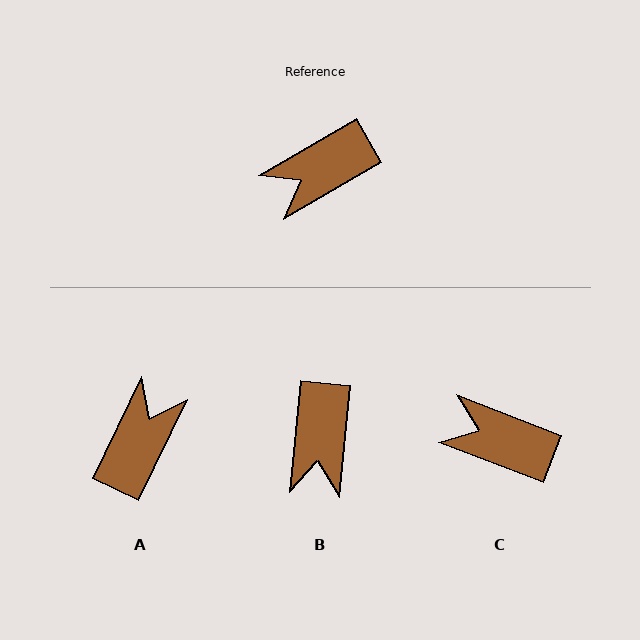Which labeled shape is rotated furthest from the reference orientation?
A, about 146 degrees away.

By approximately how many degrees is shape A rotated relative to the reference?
Approximately 146 degrees clockwise.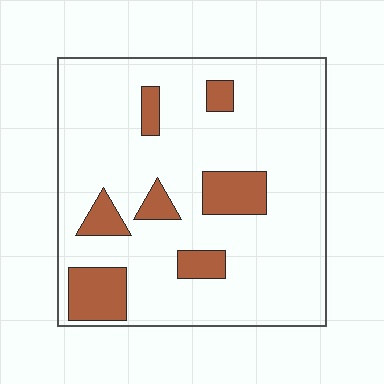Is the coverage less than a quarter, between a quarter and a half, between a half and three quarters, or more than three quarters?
Less than a quarter.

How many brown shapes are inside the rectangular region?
7.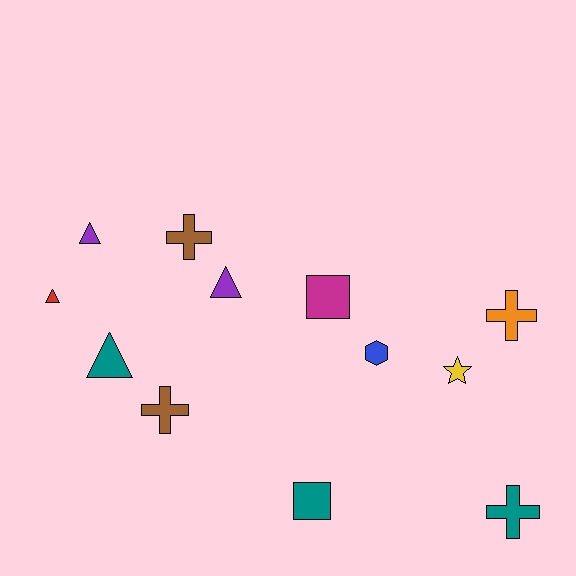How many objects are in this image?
There are 12 objects.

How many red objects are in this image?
There is 1 red object.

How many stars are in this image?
There is 1 star.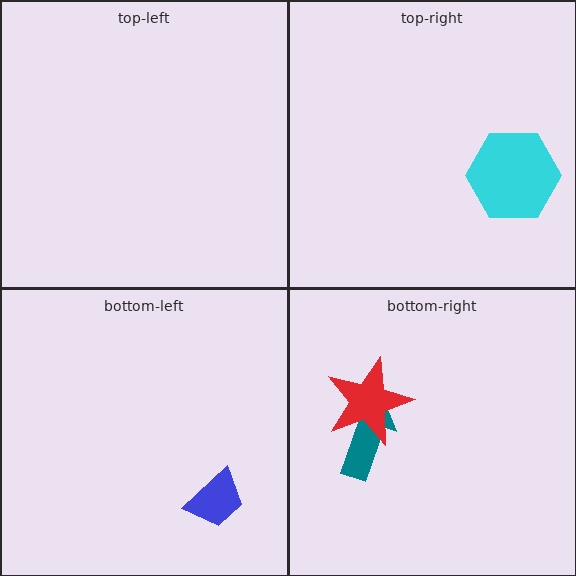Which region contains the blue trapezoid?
The bottom-left region.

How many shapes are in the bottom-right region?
2.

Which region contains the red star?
The bottom-right region.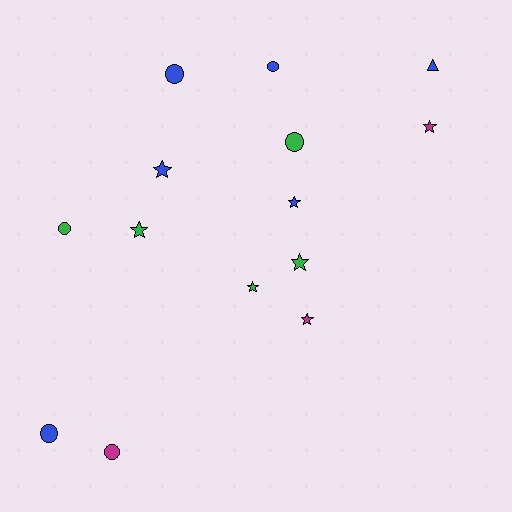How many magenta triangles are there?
There are no magenta triangles.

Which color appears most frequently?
Blue, with 6 objects.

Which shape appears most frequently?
Star, with 7 objects.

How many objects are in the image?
There are 14 objects.